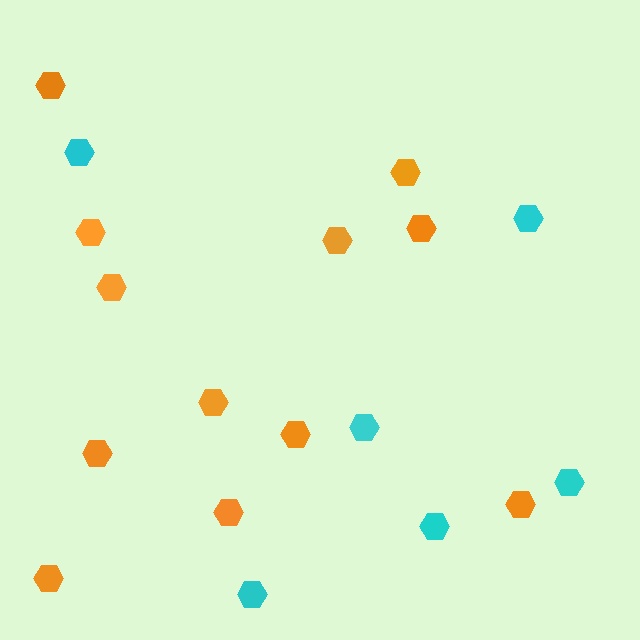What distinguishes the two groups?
There are 2 groups: one group of cyan hexagons (6) and one group of orange hexagons (12).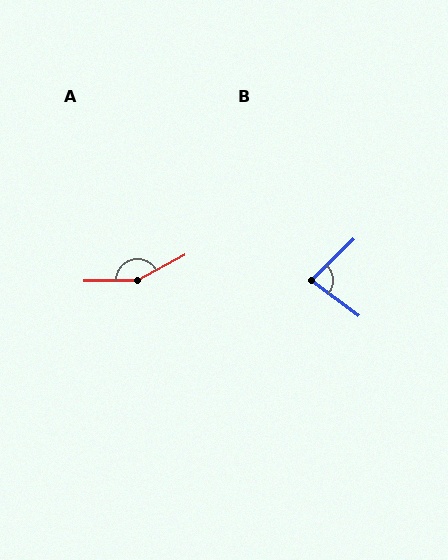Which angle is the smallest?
B, at approximately 82 degrees.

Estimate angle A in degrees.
Approximately 152 degrees.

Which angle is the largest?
A, at approximately 152 degrees.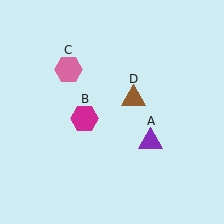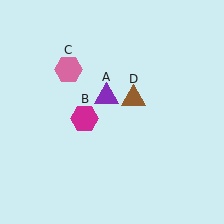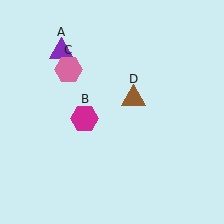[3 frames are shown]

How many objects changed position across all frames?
1 object changed position: purple triangle (object A).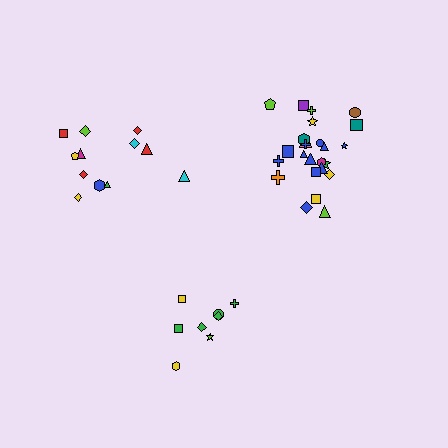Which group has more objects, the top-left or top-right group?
The top-right group.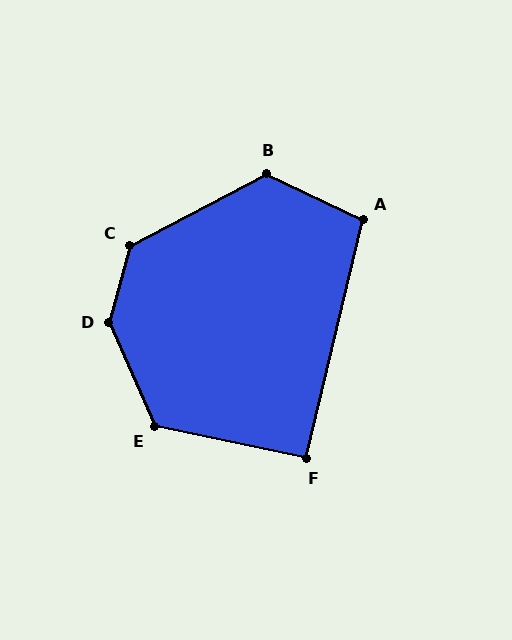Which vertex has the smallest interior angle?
F, at approximately 92 degrees.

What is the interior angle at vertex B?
Approximately 127 degrees (obtuse).